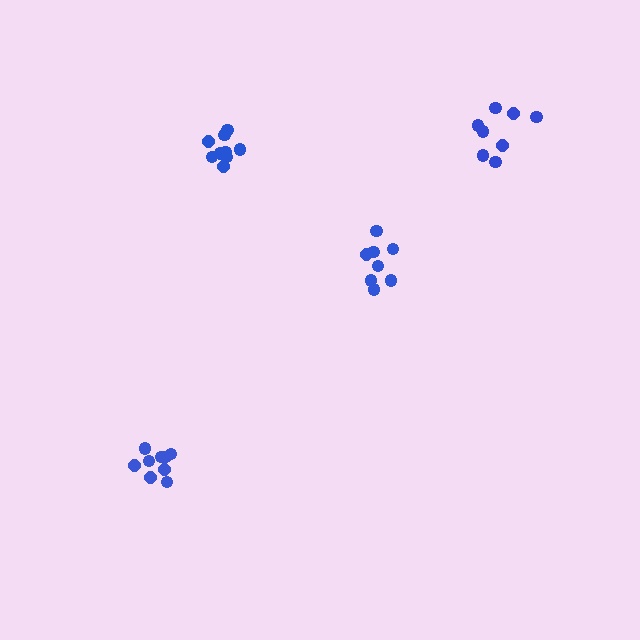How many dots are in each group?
Group 1: 9 dots, Group 2: 9 dots, Group 3: 8 dots, Group 4: 8 dots (34 total).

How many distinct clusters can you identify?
There are 4 distinct clusters.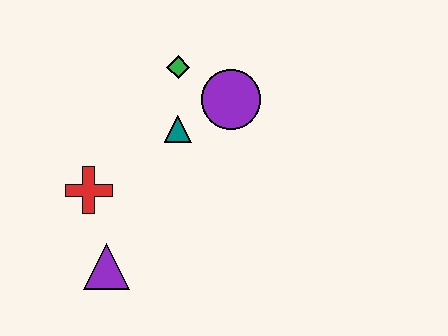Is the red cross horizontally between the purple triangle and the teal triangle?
No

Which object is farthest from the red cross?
The purple circle is farthest from the red cross.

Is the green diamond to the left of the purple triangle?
No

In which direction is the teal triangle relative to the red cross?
The teal triangle is to the right of the red cross.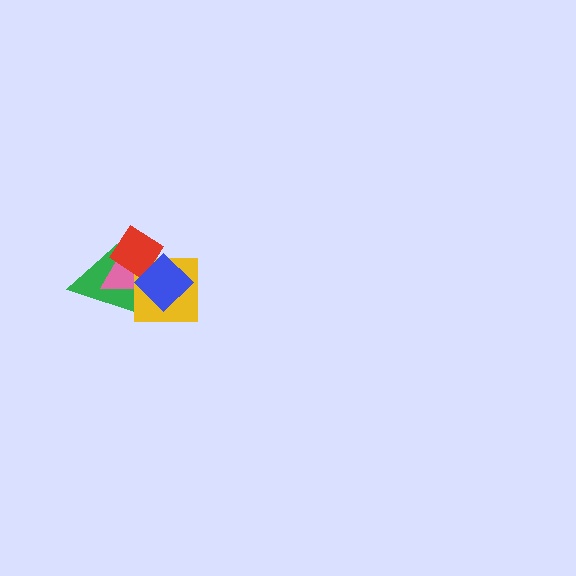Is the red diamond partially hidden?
Yes, it is partially covered by another shape.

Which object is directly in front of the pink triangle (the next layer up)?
The yellow square is directly in front of the pink triangle.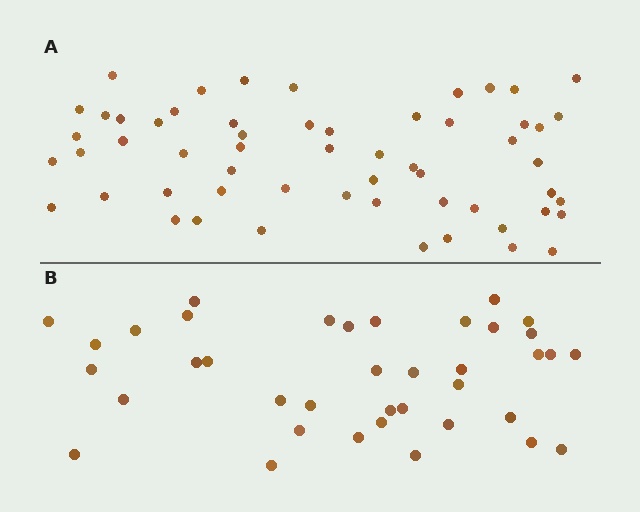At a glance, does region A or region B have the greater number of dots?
Region A (the top region) has more dots.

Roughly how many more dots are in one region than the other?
Region A has approximately 20 more dots than region B.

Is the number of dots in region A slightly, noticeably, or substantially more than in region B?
Region A has substantially more. The ratio is roughly 1.5 to 1.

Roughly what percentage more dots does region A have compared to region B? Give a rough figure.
About 50% more.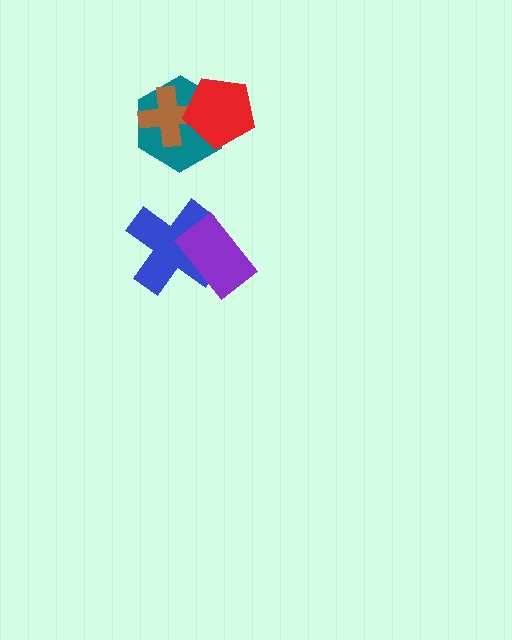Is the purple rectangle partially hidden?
No, no other shape covers it.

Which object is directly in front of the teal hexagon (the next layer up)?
The brown cross is directly in front of the teal hexagon.